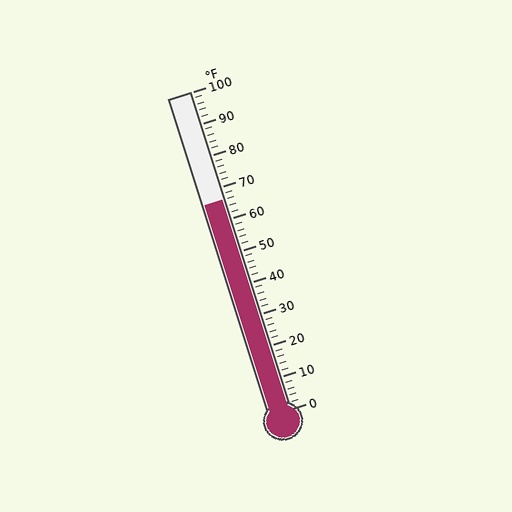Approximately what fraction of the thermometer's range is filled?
The thermometer is filled to approximately 65% of its range.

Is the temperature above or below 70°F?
The temperature is below 70°F.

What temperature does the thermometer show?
The thermometer shows approximately 66°F.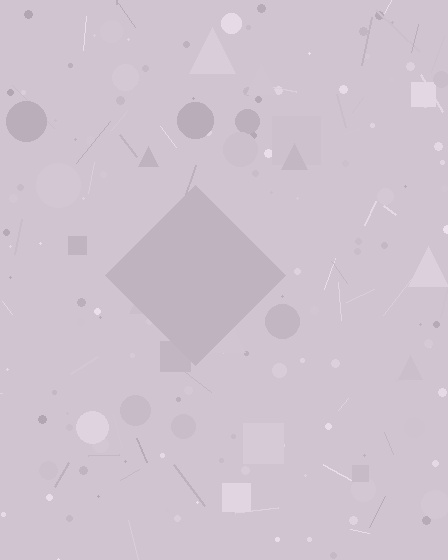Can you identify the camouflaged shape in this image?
The camouflaged shape is a diamond.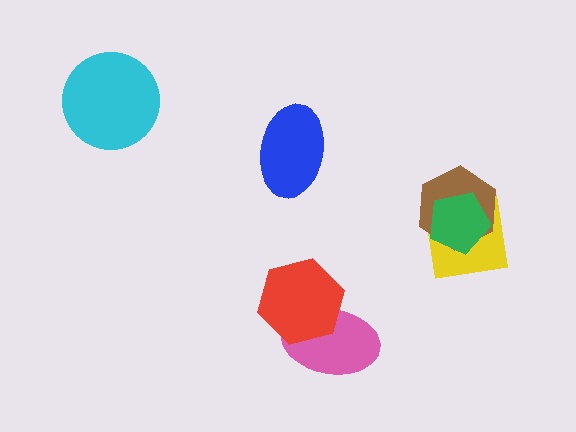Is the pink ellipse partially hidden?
Yes, it is partially covered by another shape.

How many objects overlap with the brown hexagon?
2 objects overlap with the brown hexagon.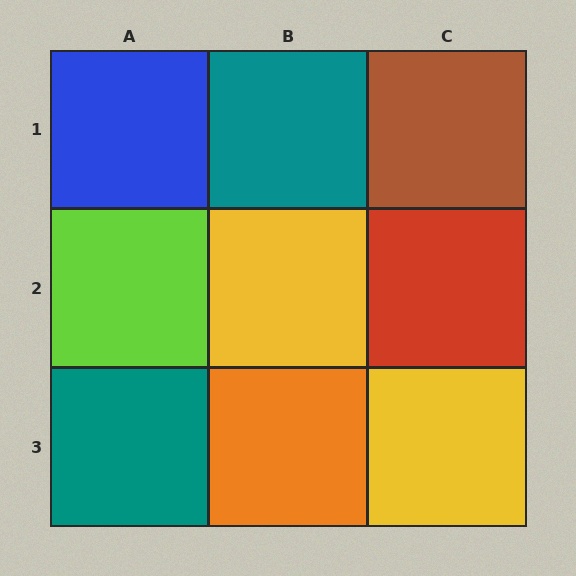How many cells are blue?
1 cell is blue.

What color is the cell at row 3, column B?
Orange.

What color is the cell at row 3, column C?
Yellow.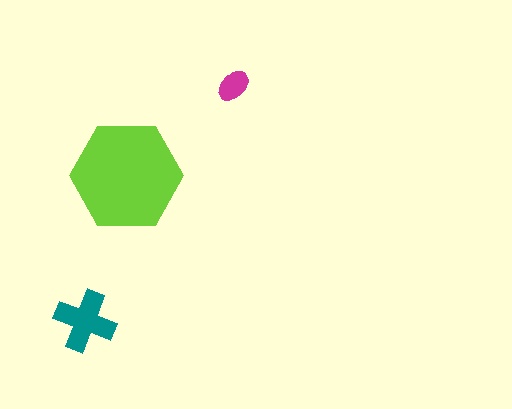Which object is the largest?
The lime hexagon.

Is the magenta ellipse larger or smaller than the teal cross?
Smaller.